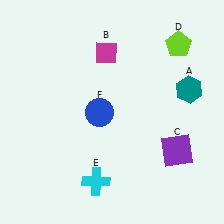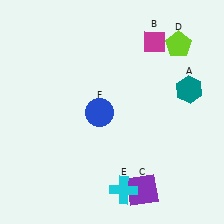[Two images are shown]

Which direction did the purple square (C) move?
The purple square (C) moved down.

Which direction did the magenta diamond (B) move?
The magenta diamond (B) moved right.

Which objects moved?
The objects that moved are: the magenta diamond (B), the purple square (C), the cyan cross (E).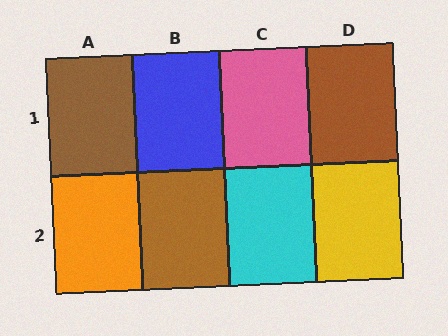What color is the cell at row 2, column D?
Yellow.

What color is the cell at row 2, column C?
Cyan.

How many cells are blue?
1 cell is blue.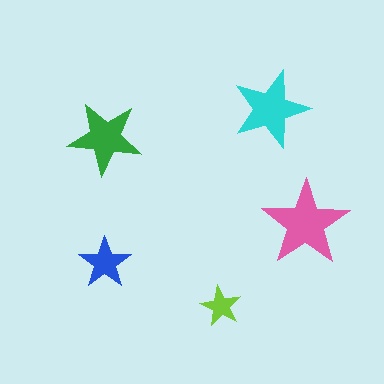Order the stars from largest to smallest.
the pink one, the cyan one, the green one, the blue one, the lime one.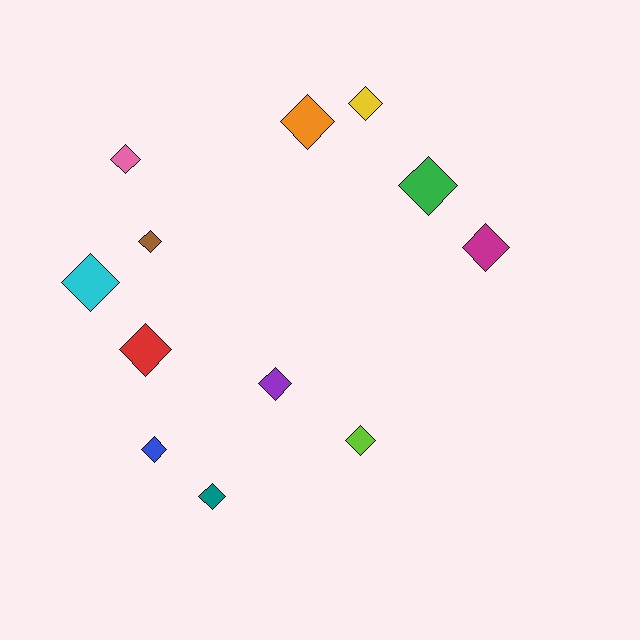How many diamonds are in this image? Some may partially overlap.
There are 12 diamonds.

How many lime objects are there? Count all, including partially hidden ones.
There is 1 lime object.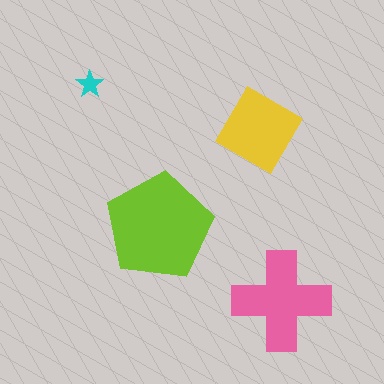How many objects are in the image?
There are 4 objects in the image.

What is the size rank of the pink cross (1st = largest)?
2nd.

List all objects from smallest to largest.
The cyan star, the yellow diamond, the pink cross, the lime pentagon.